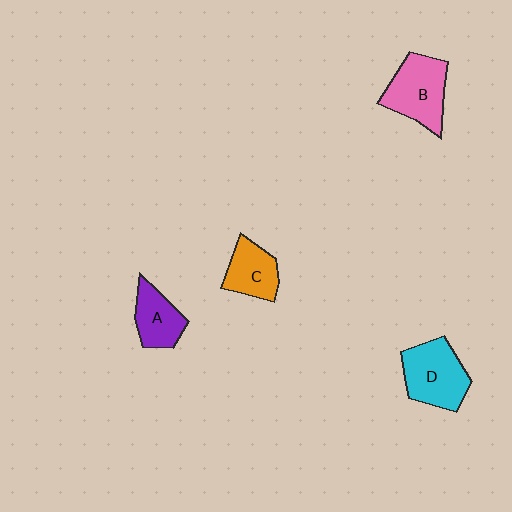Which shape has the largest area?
Shape D (cyan).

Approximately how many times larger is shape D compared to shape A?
Approximately 1.5 times.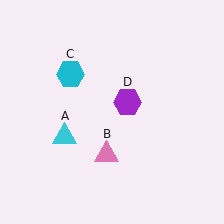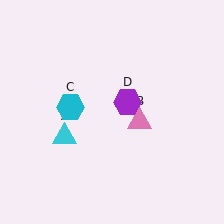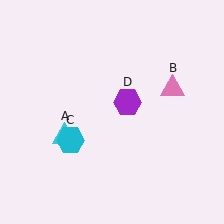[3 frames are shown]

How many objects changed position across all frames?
2 objects changed position: pink triangle (object B), cyan hexagon (object C).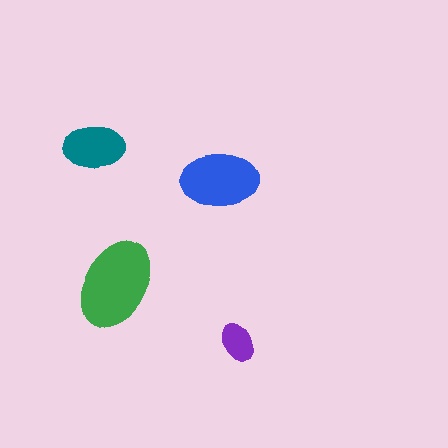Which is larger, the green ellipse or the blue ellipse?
The green one.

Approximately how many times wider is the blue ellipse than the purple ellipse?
About 2 times wider.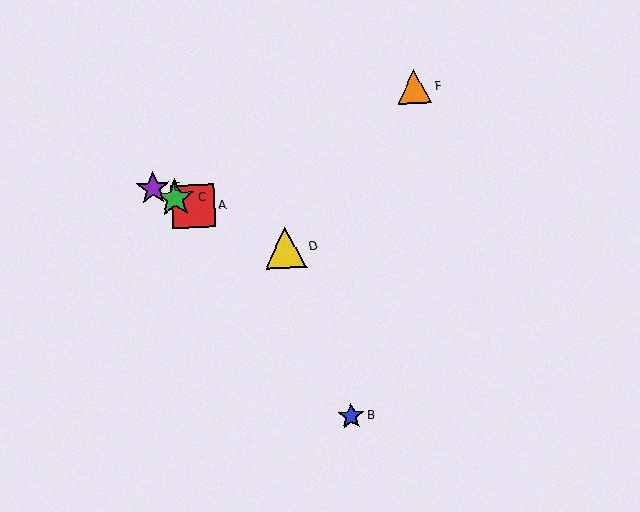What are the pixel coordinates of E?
Object E is at (153, 188).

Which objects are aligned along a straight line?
Objects A, C, D, E are aligned along a straight line.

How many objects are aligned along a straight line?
4 objects (A, C, D, E) are aligned along a straight line.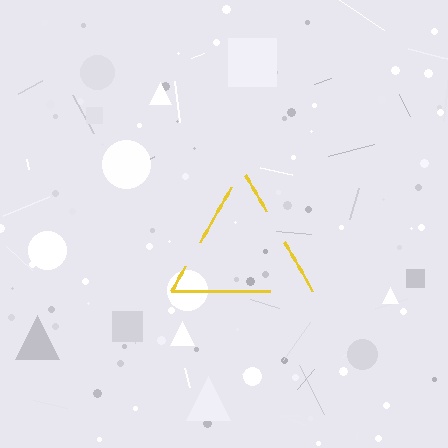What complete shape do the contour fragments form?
The contour fragments form a triangle.